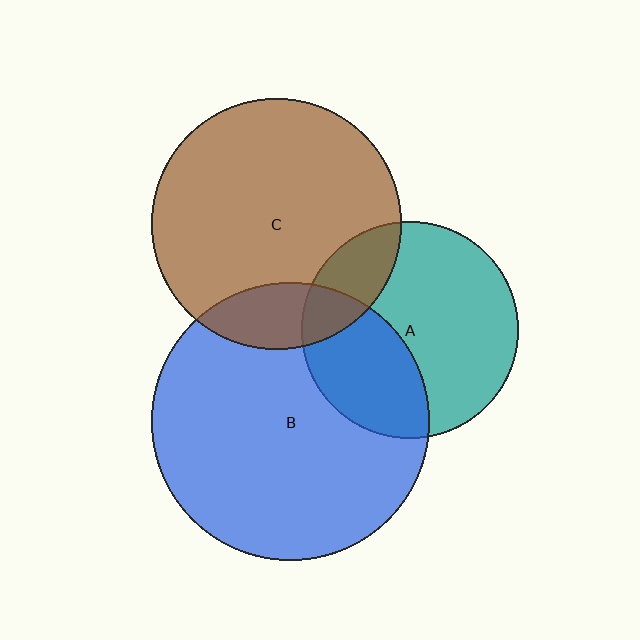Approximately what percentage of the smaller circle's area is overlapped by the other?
Approximately 35%.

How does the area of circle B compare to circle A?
Approximately 1.7 times.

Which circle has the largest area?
Circle B (blue).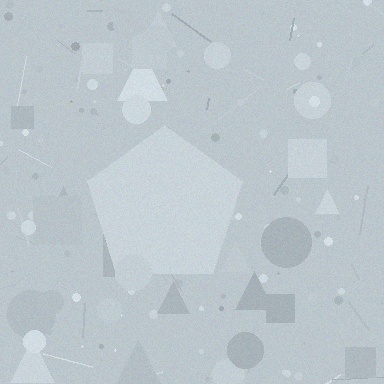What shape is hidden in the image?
A pentagon is hidden in the image.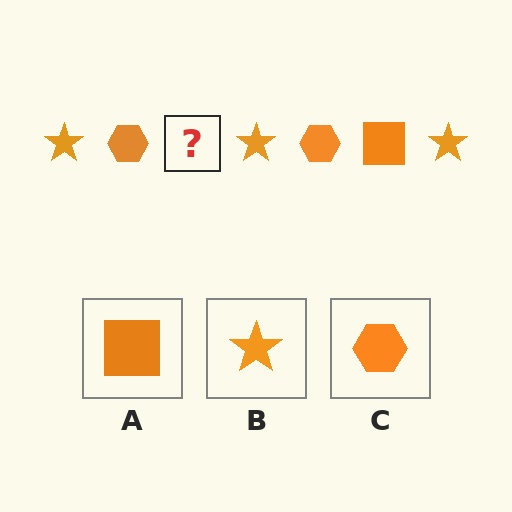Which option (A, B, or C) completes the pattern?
A.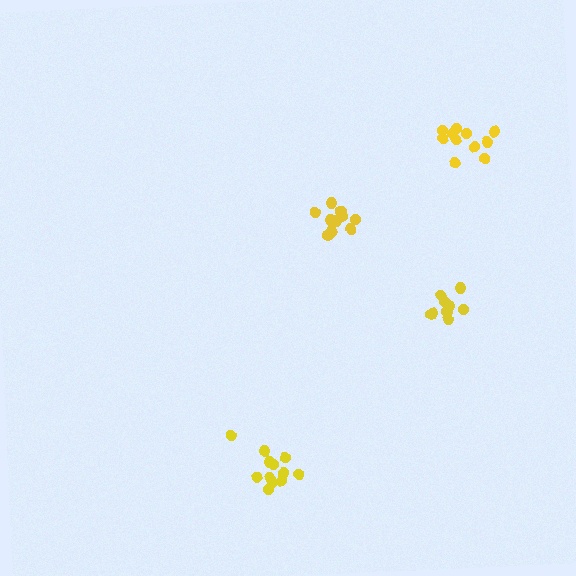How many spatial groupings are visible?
There are 4 spatial groupings.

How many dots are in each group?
Group 1: 9 dots, Group 2: 12 dots, Group 3: 11 dots, Group 4: 10 dots (42 total).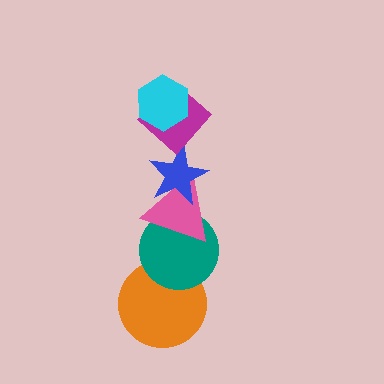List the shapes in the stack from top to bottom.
From top to bottom: the cyan hexagon, the magenta diamond, the blue star, the pink triangle, the teal circle, the orange circle.